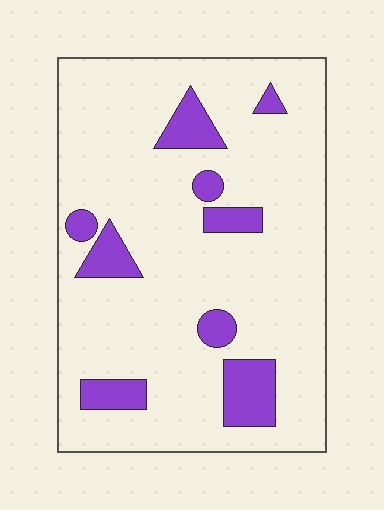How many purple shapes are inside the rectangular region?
9.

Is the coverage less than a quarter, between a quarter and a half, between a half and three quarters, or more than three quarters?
Less than a quarter.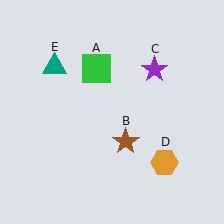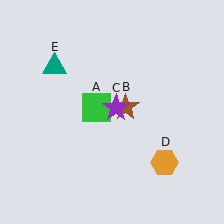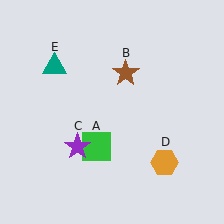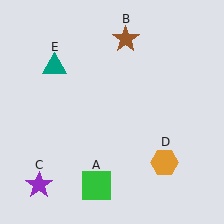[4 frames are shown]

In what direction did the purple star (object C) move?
The purple star (object C) moved down and to the left.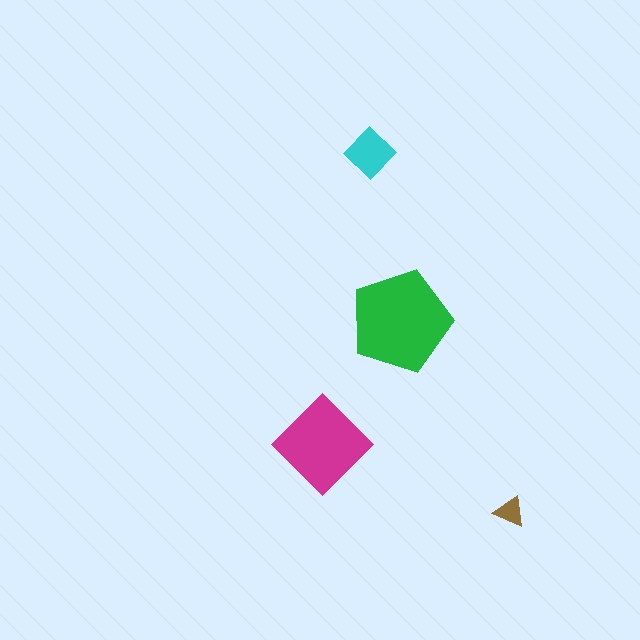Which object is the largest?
The green pentagon.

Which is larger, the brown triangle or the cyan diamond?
The cyan diamond.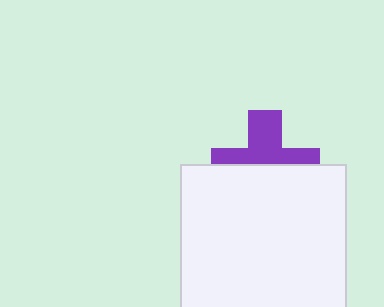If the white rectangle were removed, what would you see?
You would see the complete purple cross.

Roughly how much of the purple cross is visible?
About half of it is visible (roughly 48%).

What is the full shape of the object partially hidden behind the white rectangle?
The partially hidden object is a purple cross.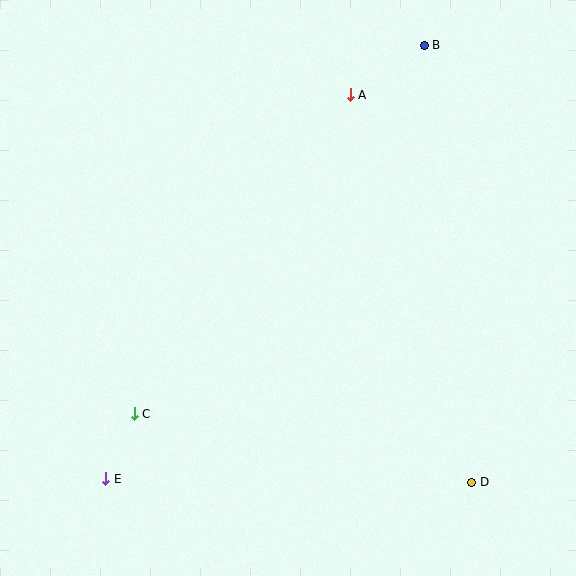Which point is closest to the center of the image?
Point C at (134, 414) is closest to the center.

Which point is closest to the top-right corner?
Point B is closest to the top-right corner.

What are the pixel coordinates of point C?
Point C is at (134, 414).